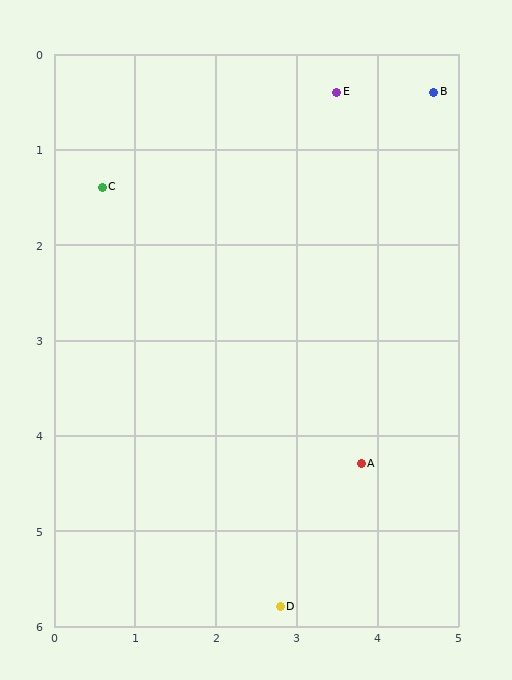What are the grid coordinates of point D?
Point D is at approximately (2.8, 5.8).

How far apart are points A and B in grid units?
Points A and B are about 4.0 grid units apart.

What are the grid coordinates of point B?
Point B is at approximately (4.7, 0.4).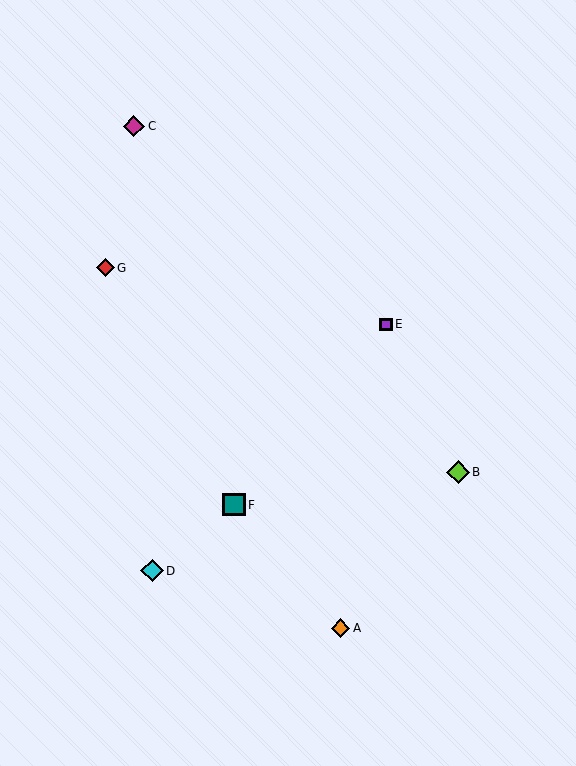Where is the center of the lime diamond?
The center of the lime diamond is at (458, 472).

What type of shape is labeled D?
Shape D is a cyan diamond.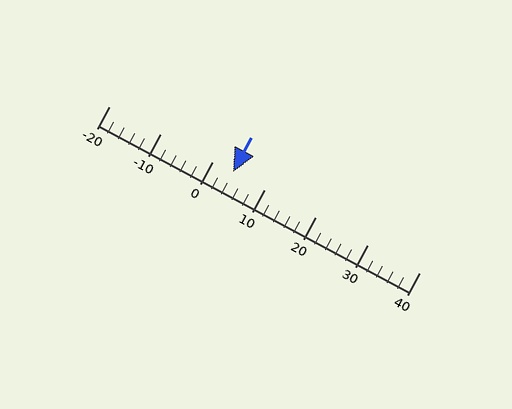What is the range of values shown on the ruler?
The ruler shows values from -20 to 40.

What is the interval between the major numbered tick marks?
The major tick marks are spaced 10 units apart.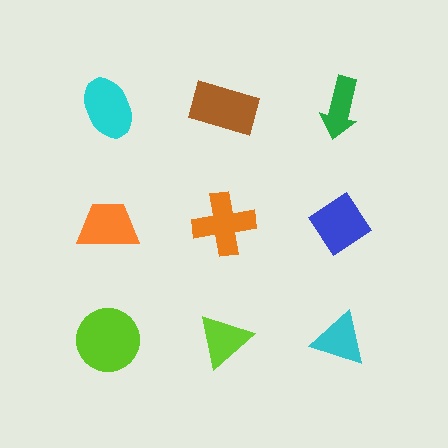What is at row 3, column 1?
A lime circle.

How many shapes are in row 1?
3 shapes.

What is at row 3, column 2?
A lime triangle.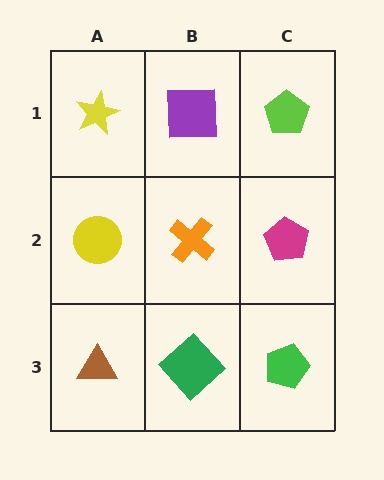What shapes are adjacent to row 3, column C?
A magenta pentagon (row 2, column C), a green diamond (row 3, column B).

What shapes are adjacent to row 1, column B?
An orange cross (row 2, column B), a yellow star (row 1, column A), a lime pentagon (row 1, column C).